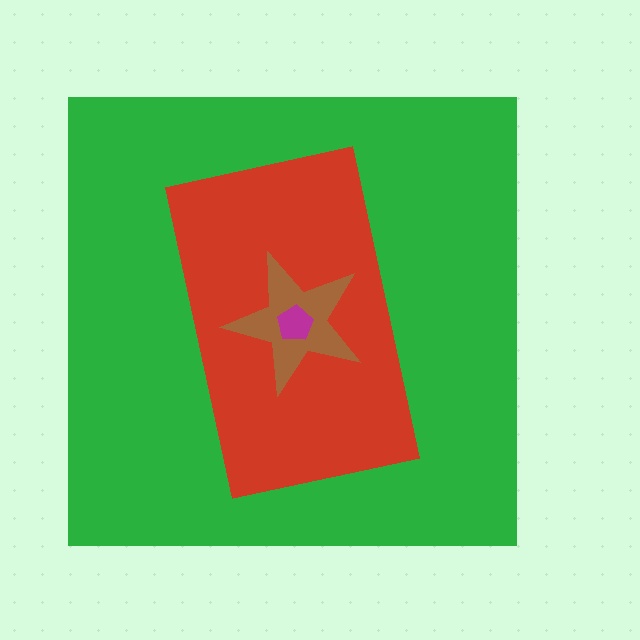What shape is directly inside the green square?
The red rectangle.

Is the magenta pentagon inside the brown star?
Yes.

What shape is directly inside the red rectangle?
The brown star.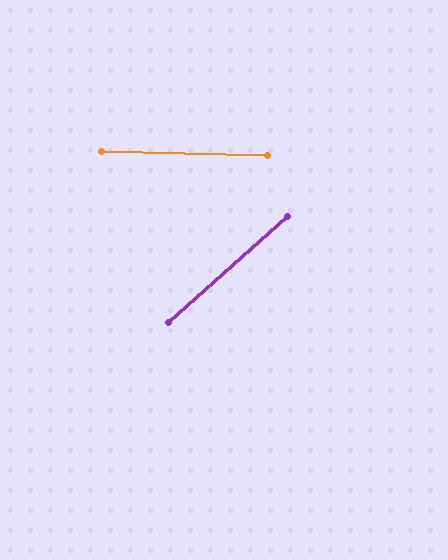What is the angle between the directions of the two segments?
Approximately 43 degrees.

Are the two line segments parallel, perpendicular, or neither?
Neither parallel nor perpendicular — they differ by about 43°.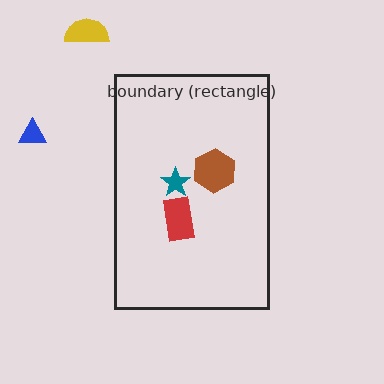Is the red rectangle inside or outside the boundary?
Inside.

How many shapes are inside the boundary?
3 inside, 2 outside.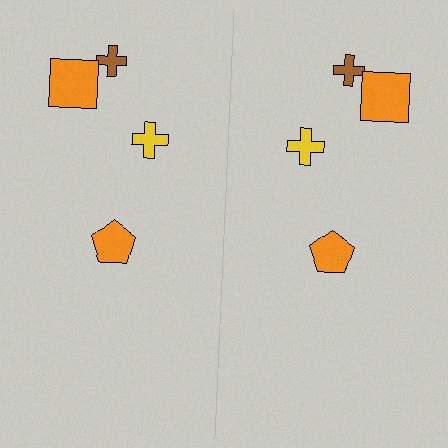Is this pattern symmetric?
Yes, this pattern has bilateral (reflection) symmetry.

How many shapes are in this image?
There are 8 shapes in this image.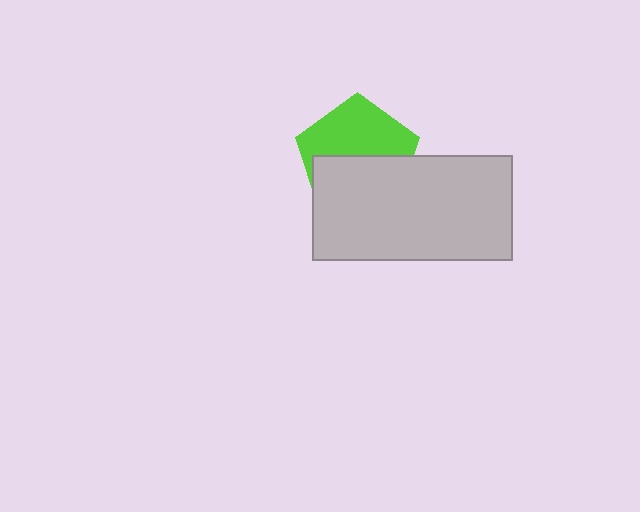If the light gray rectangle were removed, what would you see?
You would see the complete lime pentagon.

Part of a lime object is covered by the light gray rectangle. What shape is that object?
It is a pentagon.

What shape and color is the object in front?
The object in front is a light gray rectangle.